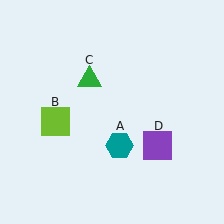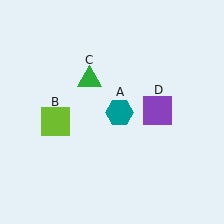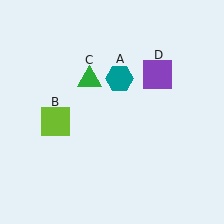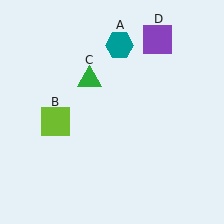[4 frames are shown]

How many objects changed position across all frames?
2 objects changed position: teal hexagon (object A), purple square (object D).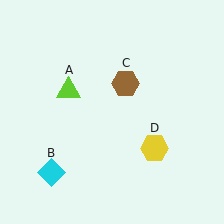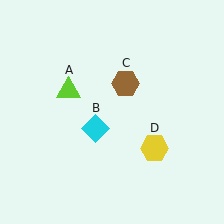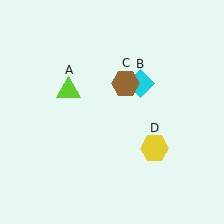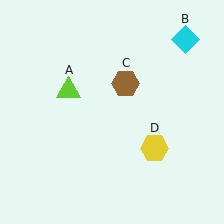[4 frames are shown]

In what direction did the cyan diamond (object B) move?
The cyan diamond (object B) moved up and to the right.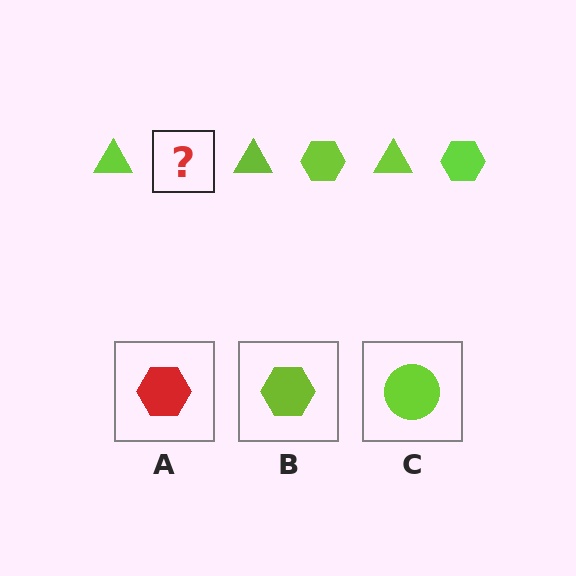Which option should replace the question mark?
Option B.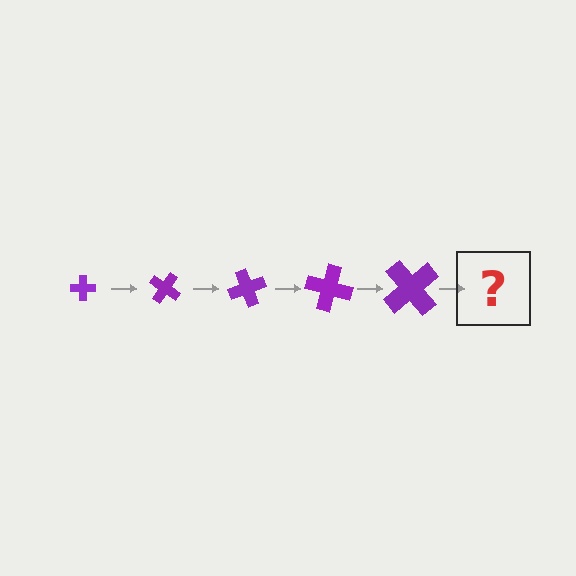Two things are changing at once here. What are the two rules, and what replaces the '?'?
The two rules are that the cross grows larger each step and it rotates 35 degrees each step. The '?' should be a cross, larger than the previous one and rotated 175 degrees from the start.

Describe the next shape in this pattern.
It should be a cross, larger than the previous one and rotated 175 degrees from the start.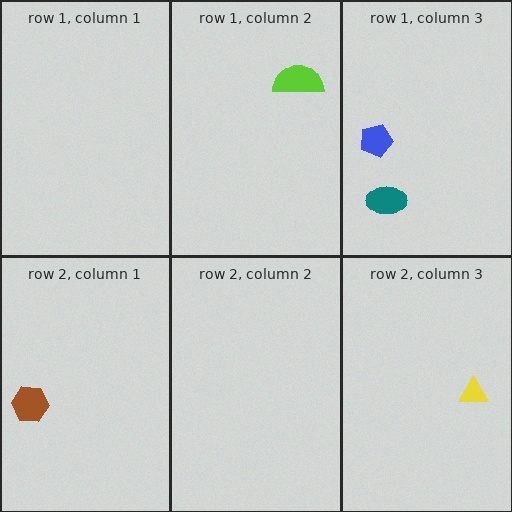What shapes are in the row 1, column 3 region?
The teal ellipse, the blue pentagon.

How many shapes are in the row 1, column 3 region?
2.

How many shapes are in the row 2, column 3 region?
1.